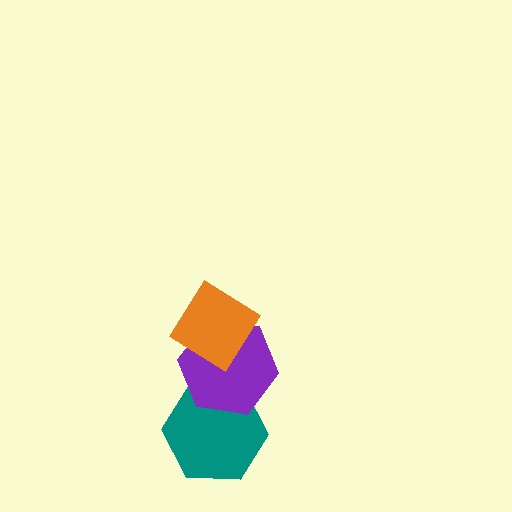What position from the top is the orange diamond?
The orange diamond is 1st from the top.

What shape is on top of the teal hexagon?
The purple hexagon is on top of the teal hexagon.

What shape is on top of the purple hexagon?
The orange diamond is on top of the purple hexagon.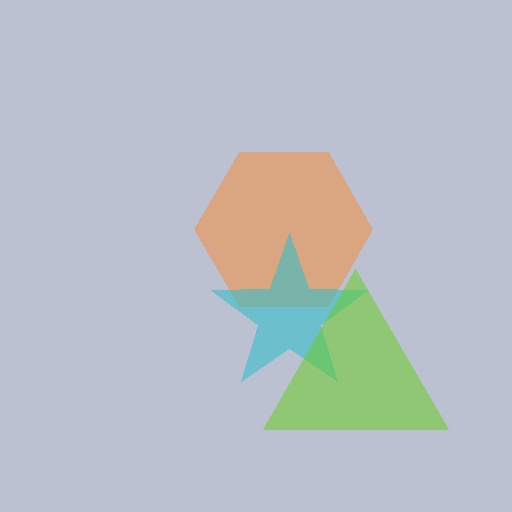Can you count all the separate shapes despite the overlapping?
Yes, there are 3 separate shapes.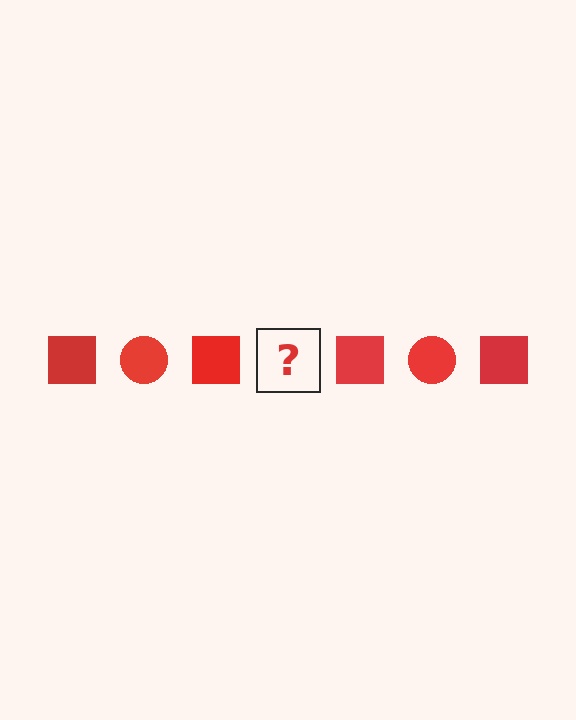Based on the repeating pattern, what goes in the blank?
The blank should be a red circle.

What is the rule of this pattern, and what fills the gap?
The rule is that the pattern cycles through square, circle shapes in red. The gap should be filled with a red circle.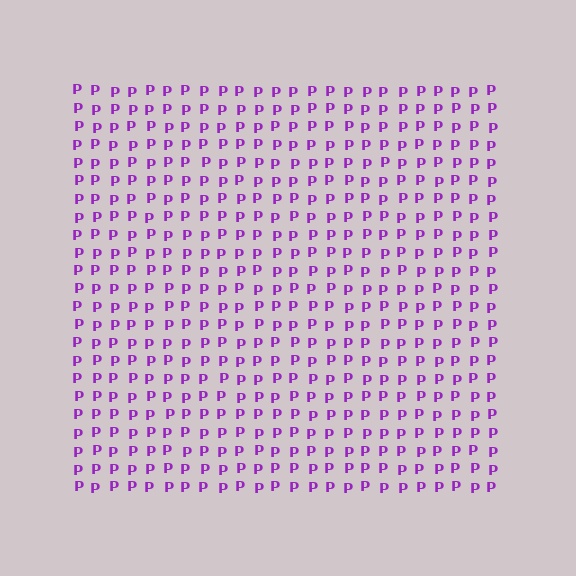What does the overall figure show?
The overall figure shows a square.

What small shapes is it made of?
It is made of small letter P's.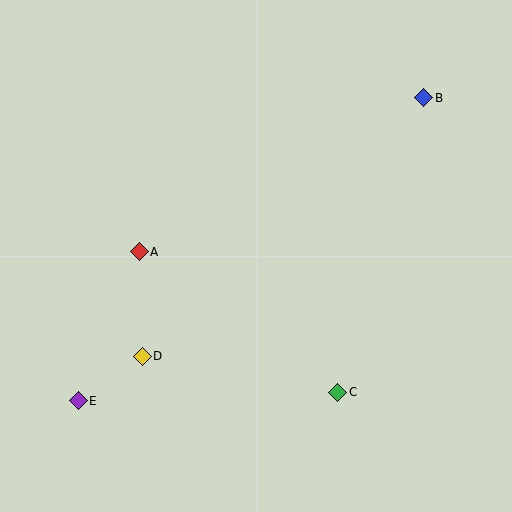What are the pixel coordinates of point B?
Point B is at (424, 98).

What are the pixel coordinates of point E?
Point E is at (78, 401).